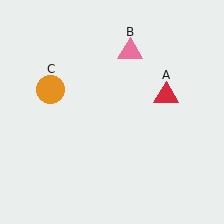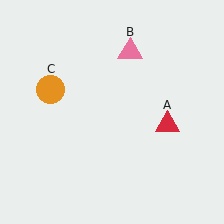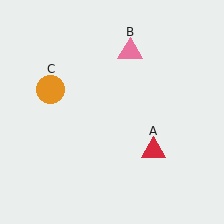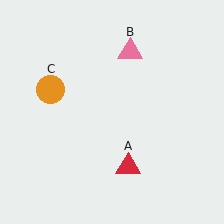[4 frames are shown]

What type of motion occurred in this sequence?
The red triangle (object A) rotated clockwise around the center of the scene.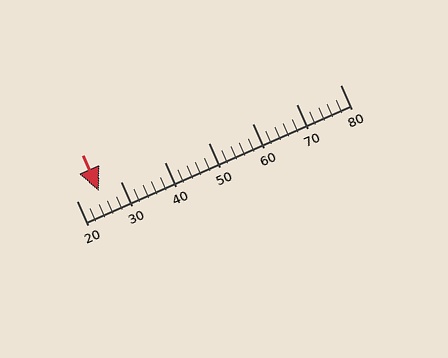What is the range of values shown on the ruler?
The ruler shows values from 20 to 80.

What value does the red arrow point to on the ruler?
The red arrow points to approximately 25.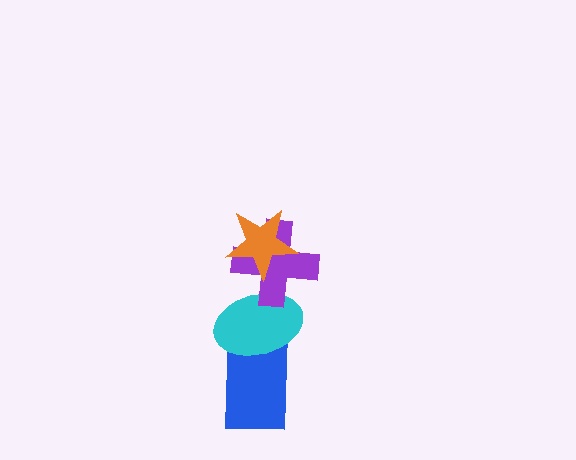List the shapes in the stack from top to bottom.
From top to bottom: the orange star, the purple cross, the cyan ellipse, the blue rectangle.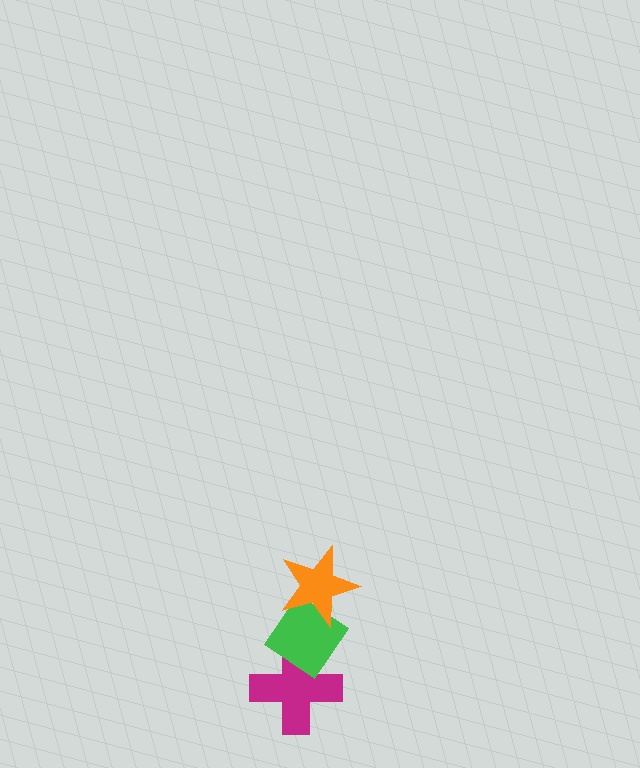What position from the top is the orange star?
The orange star is 1st from the top.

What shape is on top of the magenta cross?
The green diamond is on top of the magenta cross.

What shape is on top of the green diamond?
The orange star is on top of the green diamond.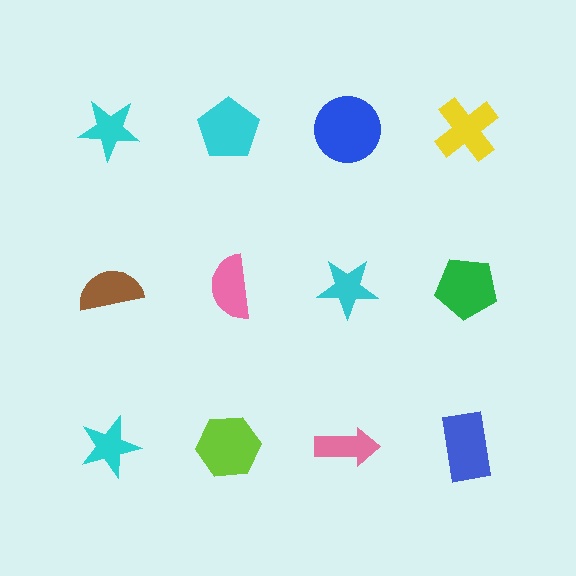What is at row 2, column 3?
A cyan star.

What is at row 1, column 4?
A yellow cross.